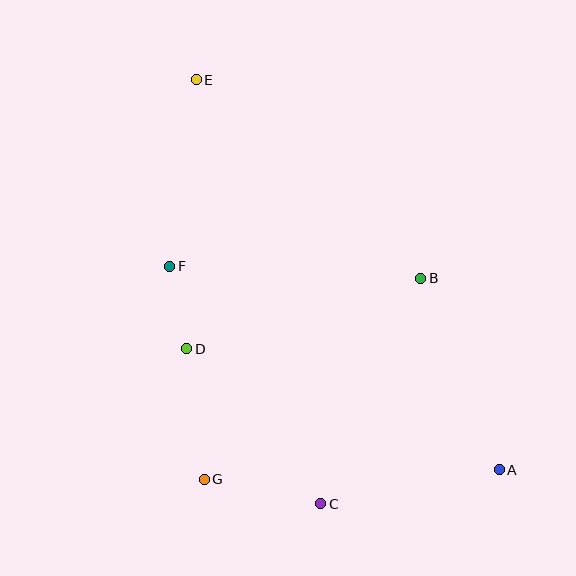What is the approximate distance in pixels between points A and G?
The distance between A and G is approximately 295 pixels.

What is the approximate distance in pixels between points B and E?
The distance between B and E is approximately 300 pixels.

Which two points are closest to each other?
Points D and F are closest to each other.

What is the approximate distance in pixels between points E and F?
The distance between E and F is approximately 188 pixels.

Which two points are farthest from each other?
Points A and E are farthest from each other.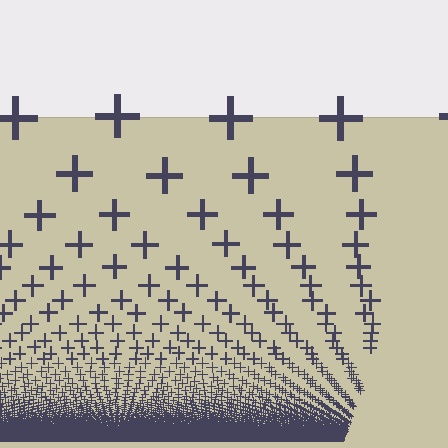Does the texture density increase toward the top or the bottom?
Density increases toward the bottom.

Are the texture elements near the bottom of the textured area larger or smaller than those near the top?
Smaller. The gradient is inverted — elements near the bottom are smaller and denser.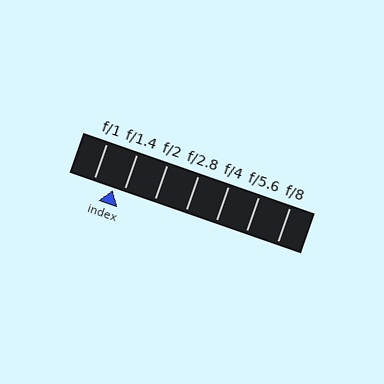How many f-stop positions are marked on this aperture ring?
There are 7 f-stop positions marked.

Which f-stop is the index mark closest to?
The index mark is closest to f/1.4.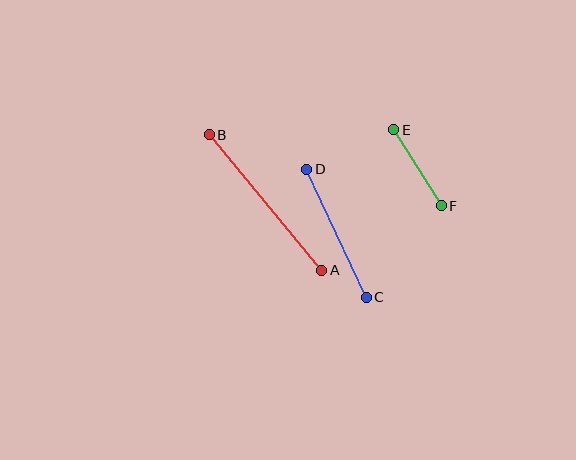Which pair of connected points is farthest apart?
Points A and B are farthest apart.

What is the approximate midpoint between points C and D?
The midpoint is at approximately (336, 233) pixels.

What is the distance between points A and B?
The distance is approximately 176 pixels.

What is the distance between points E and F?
The distance is approximately 89 pixels.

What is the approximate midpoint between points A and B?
The midpoint is at approximately (266, 202) pixels.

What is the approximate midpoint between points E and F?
The midpoint is at approximately (418, 168) pixels.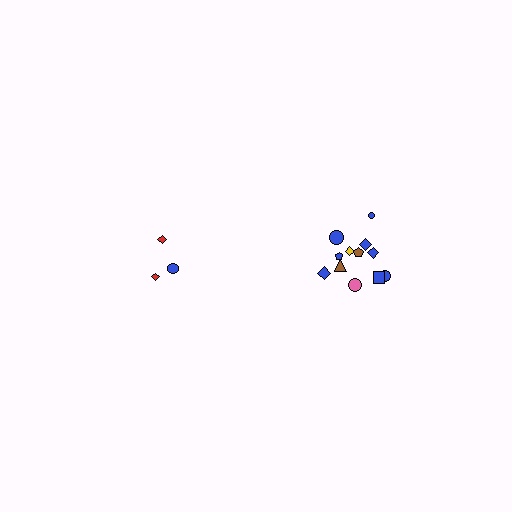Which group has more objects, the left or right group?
The right group.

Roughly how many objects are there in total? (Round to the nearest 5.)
Roughly 15 objects in total.